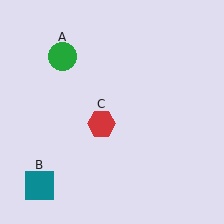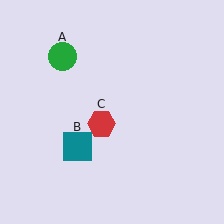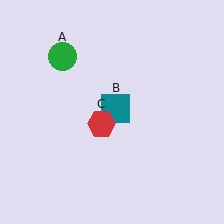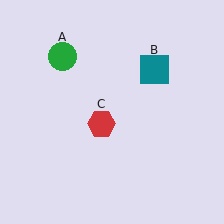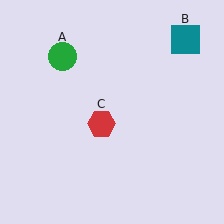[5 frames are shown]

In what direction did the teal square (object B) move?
The teal square (object B) moved up and to the right.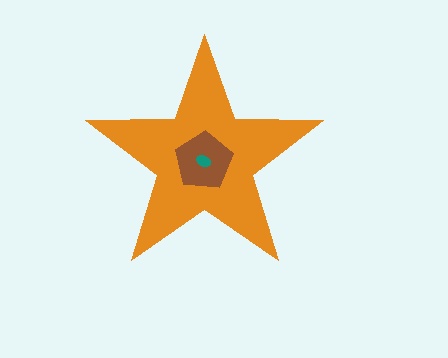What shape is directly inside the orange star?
The brown pentagon.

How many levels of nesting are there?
3.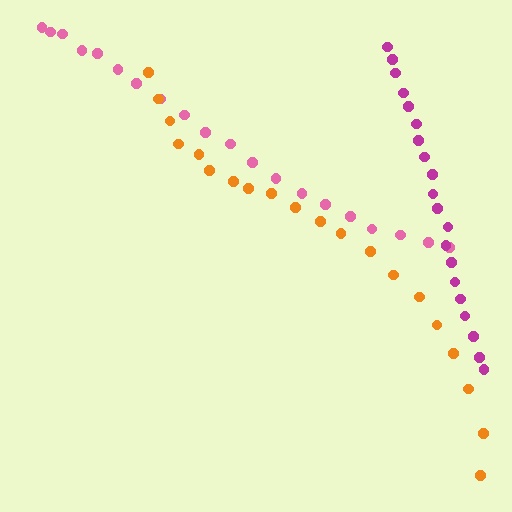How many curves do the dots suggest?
There are 3 distinct paths.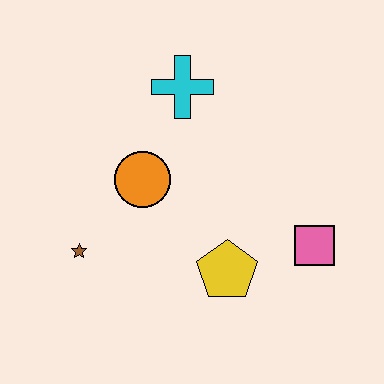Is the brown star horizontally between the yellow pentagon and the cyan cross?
No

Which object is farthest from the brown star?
The pink square is farthest from the brown star.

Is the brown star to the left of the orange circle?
Yes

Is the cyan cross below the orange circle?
No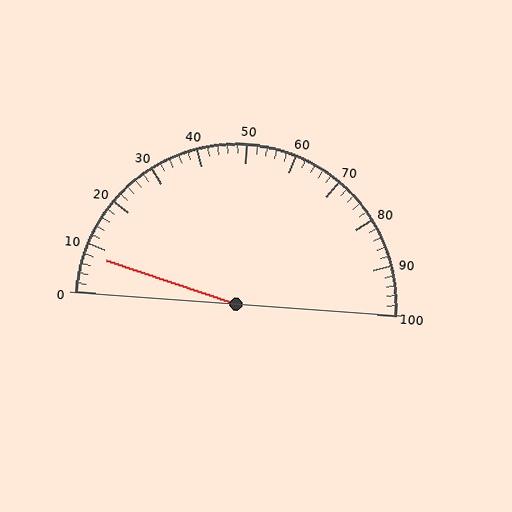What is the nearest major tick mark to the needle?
The nearest major tick mark is 10.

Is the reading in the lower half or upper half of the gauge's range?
The reading is in the lower half of the range (0 to 100).